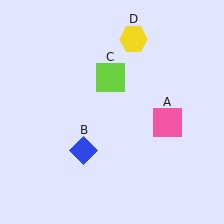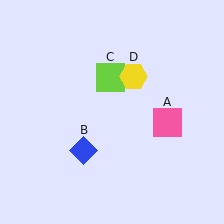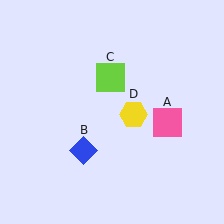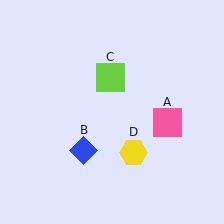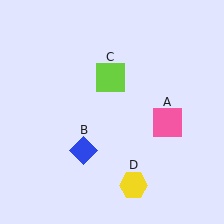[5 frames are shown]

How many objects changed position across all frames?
1 object changed position: yellow hexagon (object D).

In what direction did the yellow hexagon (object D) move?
The yellow hexagon (object D) moved down.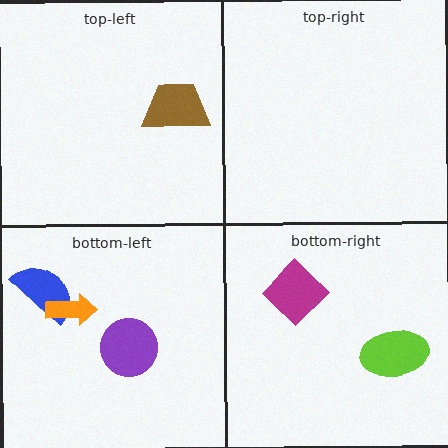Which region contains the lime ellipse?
The bottom-right region.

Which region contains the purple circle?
The bottom-left region.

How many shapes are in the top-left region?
1.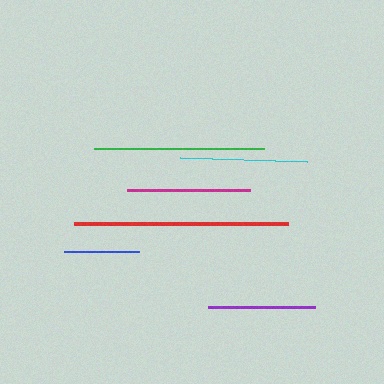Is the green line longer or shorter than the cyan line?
The green line is longer than the cyan line.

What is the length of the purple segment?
The purple segment is approximately 107 pixels long.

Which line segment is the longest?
The red line is the longest at approximately 215 pixels.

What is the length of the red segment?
The red segment is approximately 215 pixels long.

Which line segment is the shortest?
The blue line is the shortest at approximately 75 pixels.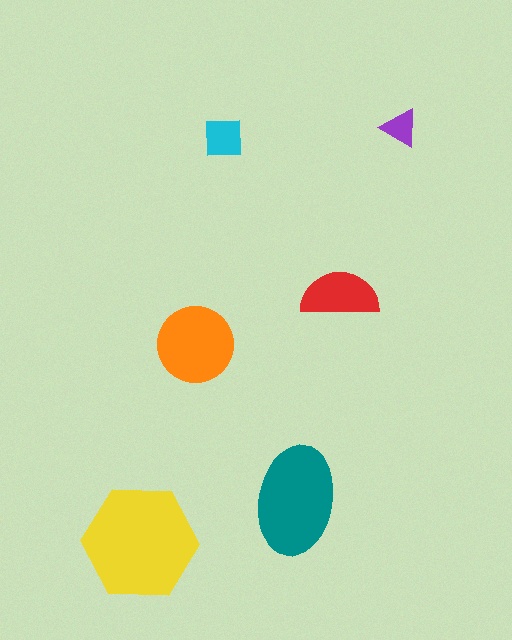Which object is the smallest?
The purple triangle.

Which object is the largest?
The yellow hexagon.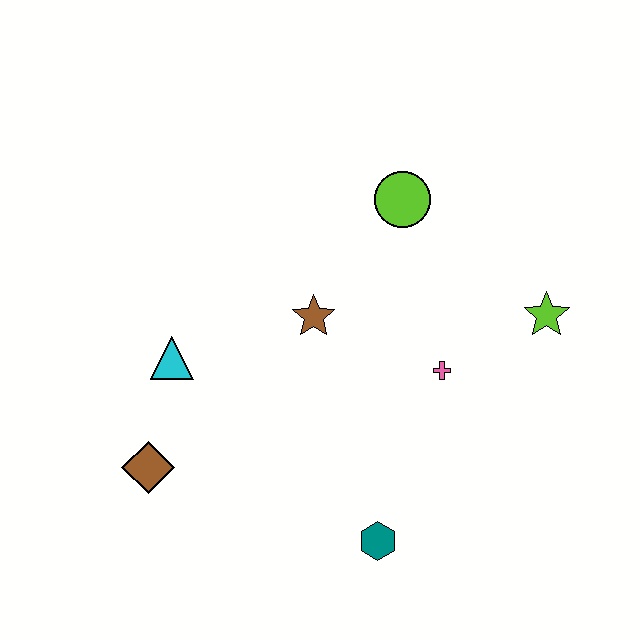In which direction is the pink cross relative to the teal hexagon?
The pink cross is above the teal hexagon.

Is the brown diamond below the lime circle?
Yes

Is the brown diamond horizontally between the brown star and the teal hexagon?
No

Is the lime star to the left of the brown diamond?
No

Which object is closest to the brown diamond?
The cyan triangle is closest to the brown diamond.